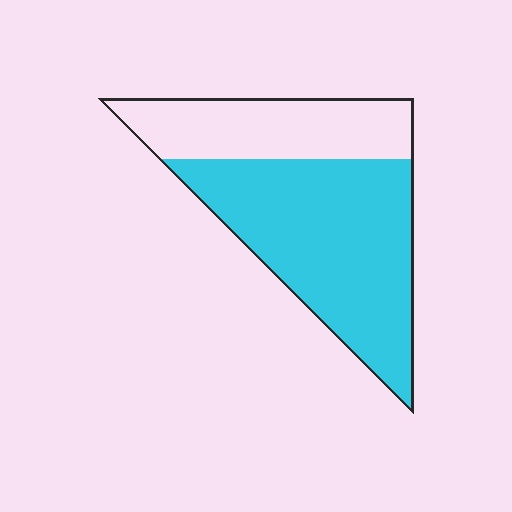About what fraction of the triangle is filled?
About two thirds (2/3).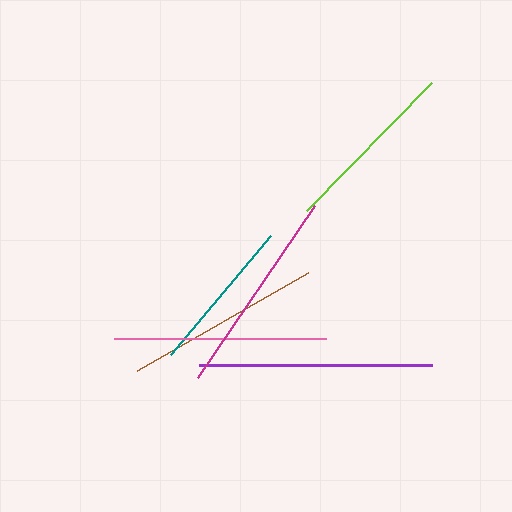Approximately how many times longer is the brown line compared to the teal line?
The brown line is approximately 1.3 times the length of the teal line.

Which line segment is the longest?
The purple line is the longest at approximately 233 pixels.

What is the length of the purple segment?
The purple segment is approximately 233 pixels long.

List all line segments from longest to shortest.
From longest to shortest: purple, pink, magenta, brown, lime, teal.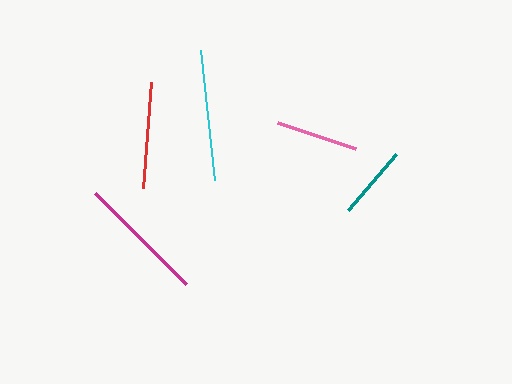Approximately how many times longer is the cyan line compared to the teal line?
The cyan line is approximately 1.8 times the length of the teal line.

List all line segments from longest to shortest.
From longest to shortest: cyan, magenta, red, pink, teal.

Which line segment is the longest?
The cyan line is the longest at approximately 130 pixels.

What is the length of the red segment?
The red segment is approximately 106 pixels long.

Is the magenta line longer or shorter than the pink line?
The magenta line is longer than the pink line.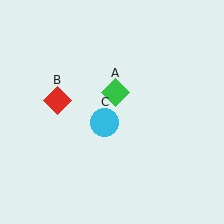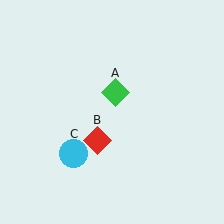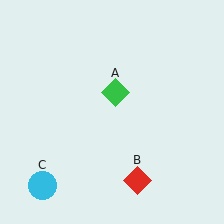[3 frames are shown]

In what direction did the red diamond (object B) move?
The red diamond (object B) moved down and to the right.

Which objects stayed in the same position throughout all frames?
Green diamond (object A) remained stationary.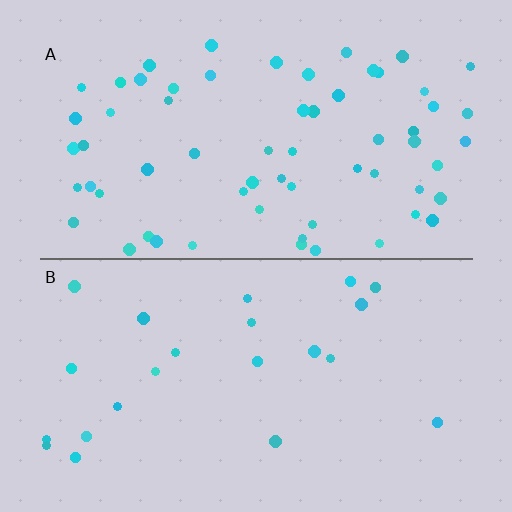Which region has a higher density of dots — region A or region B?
A (the top).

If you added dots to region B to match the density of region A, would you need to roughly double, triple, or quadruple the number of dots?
Approximately triple.